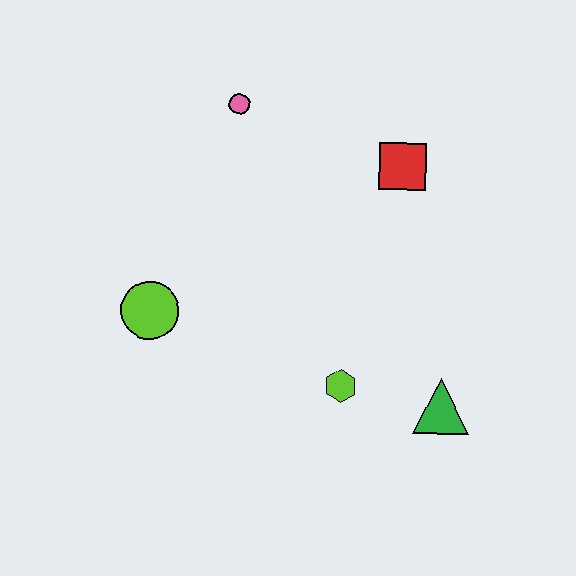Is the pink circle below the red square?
No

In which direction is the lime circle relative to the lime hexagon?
The lime circle is to the left of the lime hexagon.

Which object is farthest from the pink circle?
The green triangle is farthest from the pink circle.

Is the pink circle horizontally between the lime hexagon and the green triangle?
No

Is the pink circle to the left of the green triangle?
Yes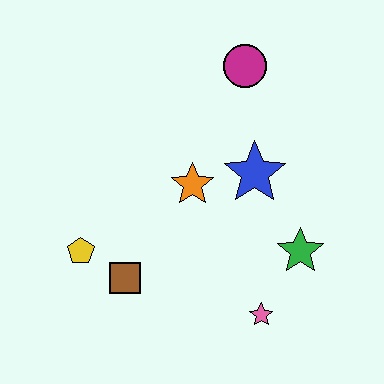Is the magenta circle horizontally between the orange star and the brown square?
No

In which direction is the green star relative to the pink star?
The green star is above the pink star.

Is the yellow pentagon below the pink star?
No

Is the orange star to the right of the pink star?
No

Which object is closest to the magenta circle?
The blue star is closest to the magenta circle.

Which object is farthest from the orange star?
The pink star is farthest from the orange star.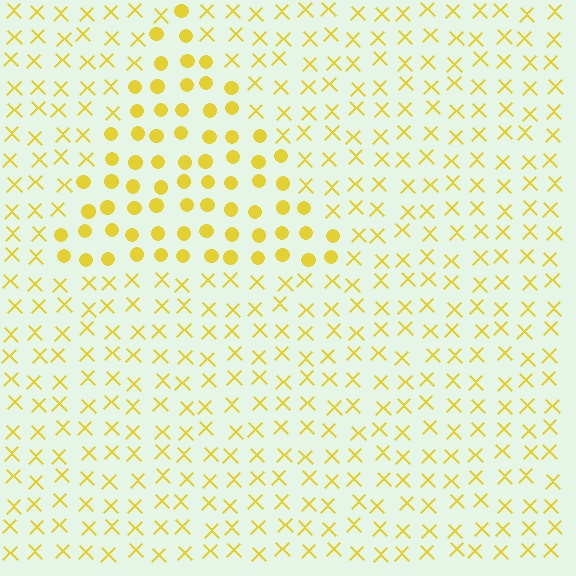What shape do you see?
I see a triangle.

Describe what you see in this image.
The image is filled with small yellow elements arranged in a uniform grid. A triangle-shaped region contains circles, while the surrounding area contains X marks. The boundary is defined purely by the change in element shape.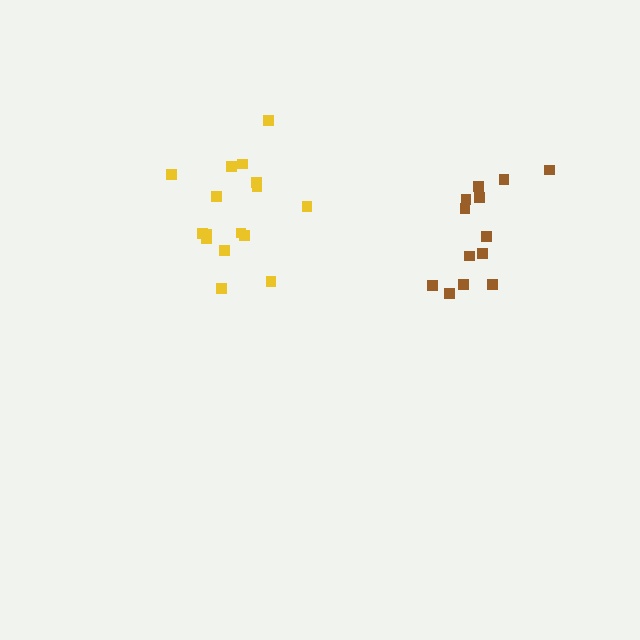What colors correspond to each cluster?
The clusters are colored: brown, yellow.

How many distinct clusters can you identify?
There are 2 distinct clusters.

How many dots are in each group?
Group 1: 13 dots, Group 2: 16 dots (29 total).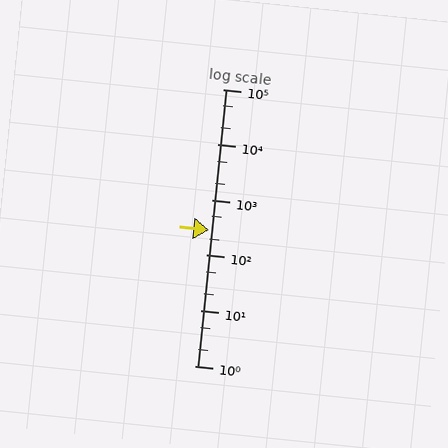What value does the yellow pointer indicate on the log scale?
The pointer indicates approximately 290.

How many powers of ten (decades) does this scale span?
The scale spans 5 decades, from 1 to 100000.